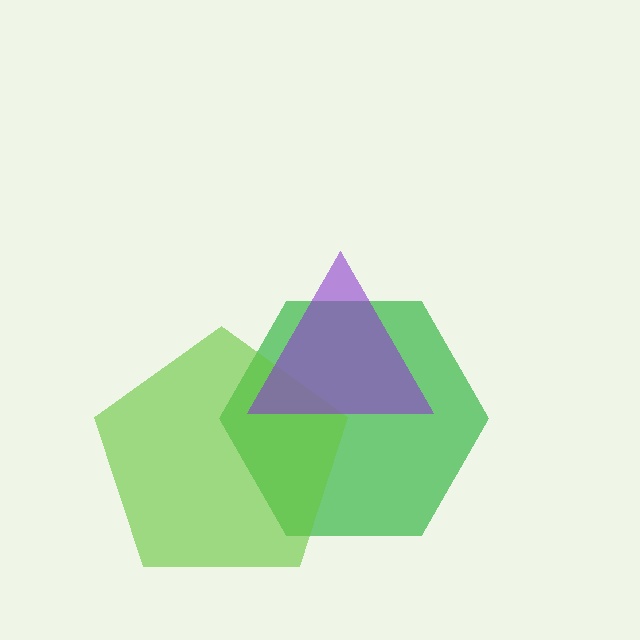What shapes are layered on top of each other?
The layered shapes are: a green hexagon, a lime pentagon, a purple triangle.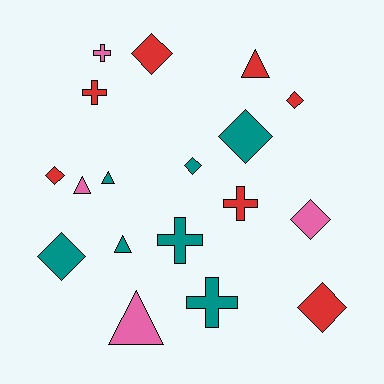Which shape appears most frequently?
Diamond, with 8 objects.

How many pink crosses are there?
There is 1 pink cross.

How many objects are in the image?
There are 18 objects.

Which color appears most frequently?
Red, with 7 objects.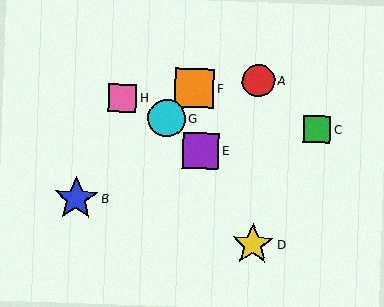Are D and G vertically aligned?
No, D is at x≈253 and G is at x≈167.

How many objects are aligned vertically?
2 objects (A, D) are aligned vertically.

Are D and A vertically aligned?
Yes, both are at x≈253.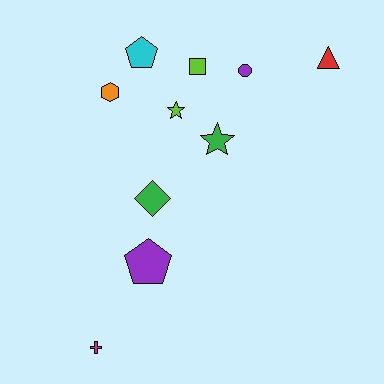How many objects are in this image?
There are 10 objects.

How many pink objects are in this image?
There are no pink objects.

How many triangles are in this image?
There is 1 triangle.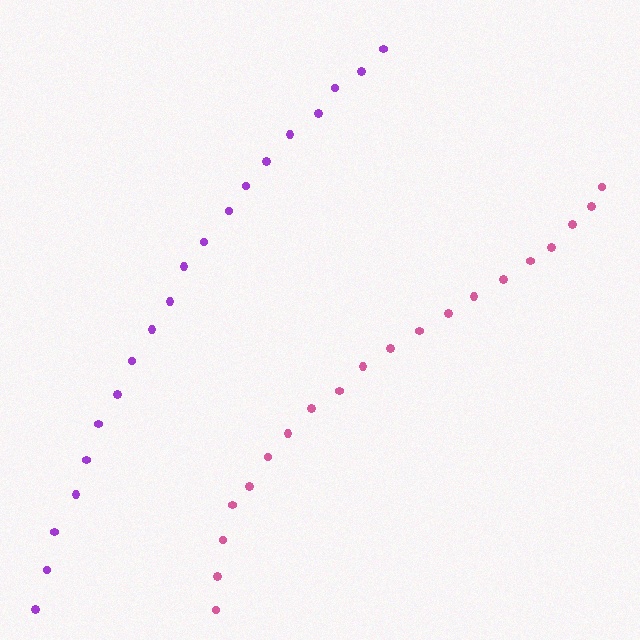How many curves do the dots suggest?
There are 2 distinct paths.